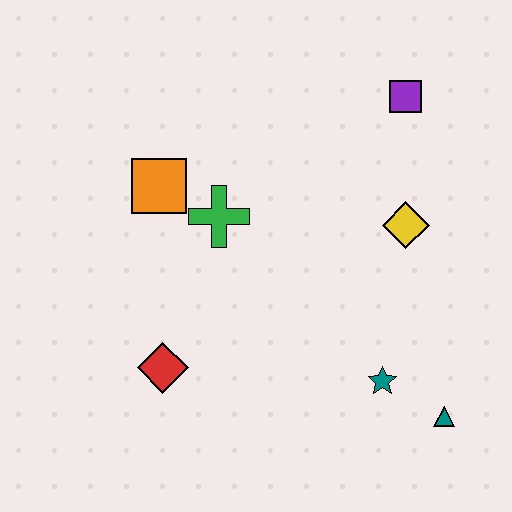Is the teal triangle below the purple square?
Yes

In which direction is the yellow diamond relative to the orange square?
The yellow diamond is to the right of the orange square.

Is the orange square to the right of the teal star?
No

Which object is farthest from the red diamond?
The purple square is farthest from the red diamond.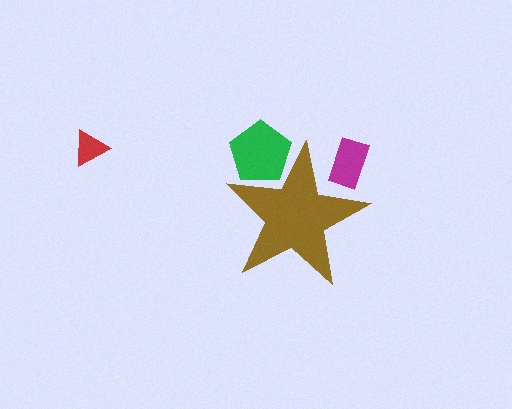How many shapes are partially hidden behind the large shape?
2 shapes are partially hidden.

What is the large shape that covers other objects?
A brown star.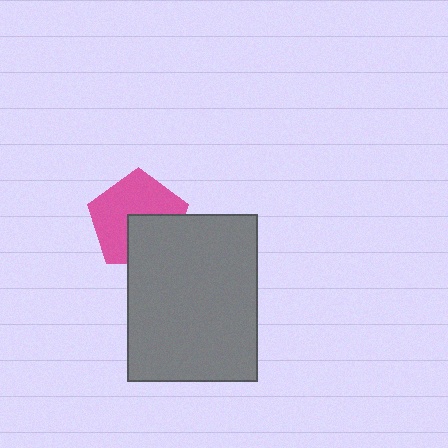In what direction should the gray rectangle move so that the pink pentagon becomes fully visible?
The gray rectangle should move toward the lower-right. That is the shortest direction to clear the overlap and leave the pink pentagon fully visible.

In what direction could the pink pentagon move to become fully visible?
The pink pentagon could move toward the upper-left. That would shift it out from behind the gray rectangle entirely.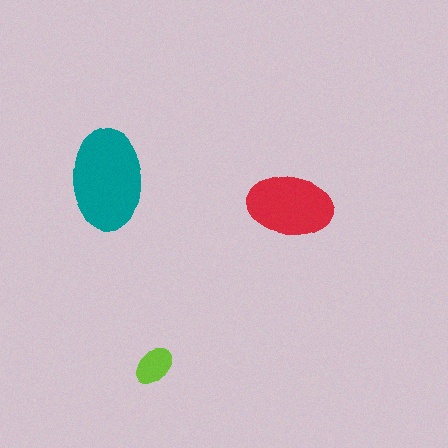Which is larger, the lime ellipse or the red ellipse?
The red one.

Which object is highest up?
The teal ellipse is topmost.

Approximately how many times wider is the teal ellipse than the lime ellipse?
About 2.5 times wider.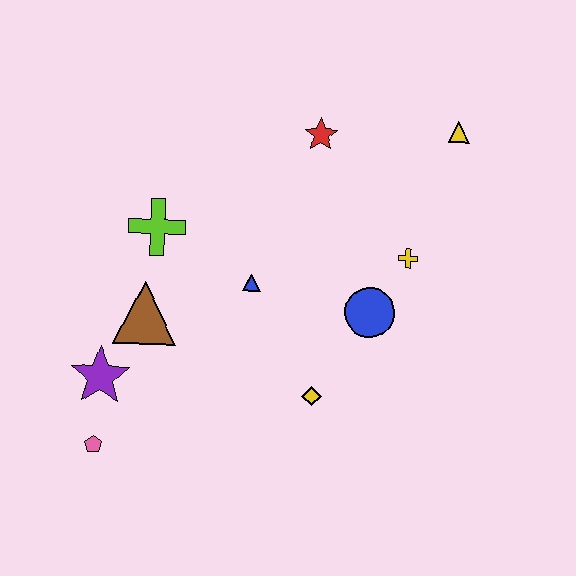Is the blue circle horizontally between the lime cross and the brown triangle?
No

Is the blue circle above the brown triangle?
Yes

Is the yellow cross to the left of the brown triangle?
No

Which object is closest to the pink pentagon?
The purple star is closest to the pink pentagon.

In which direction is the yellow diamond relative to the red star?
The yellow diamond is below the red star.